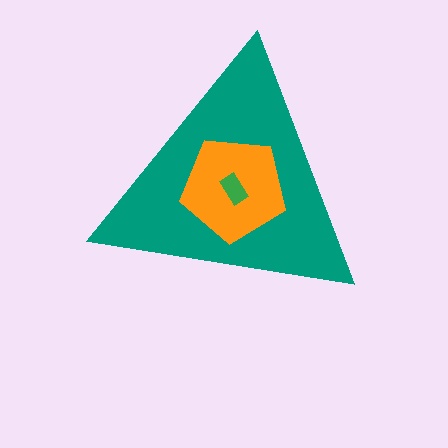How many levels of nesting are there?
3.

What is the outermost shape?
The teal triangle.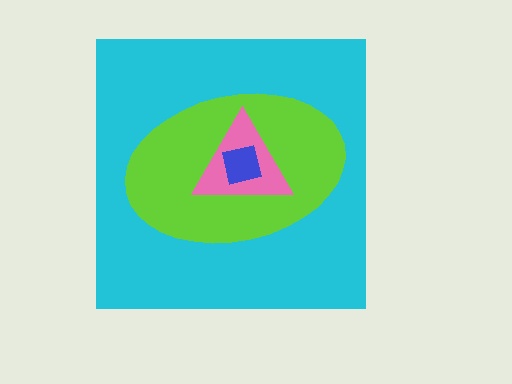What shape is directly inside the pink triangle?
The blue square.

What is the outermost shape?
The cyan square.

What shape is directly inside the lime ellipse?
The pink triangle.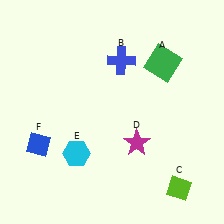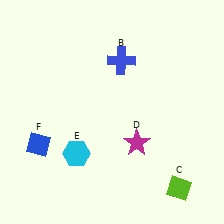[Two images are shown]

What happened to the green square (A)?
The green square (A) was removed in Image 2. It was in the top-right area of Image 1.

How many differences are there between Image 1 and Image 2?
There is 1 difference between the two images.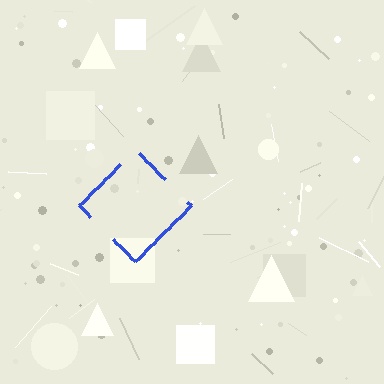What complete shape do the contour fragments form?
The contour fragments form a diamond.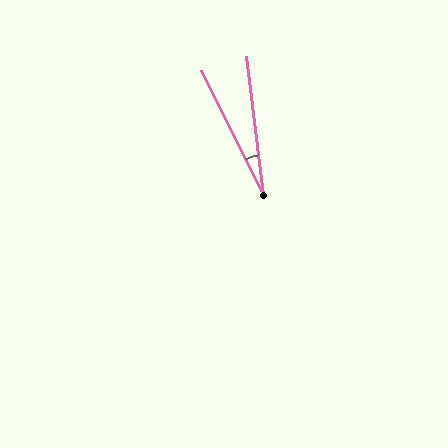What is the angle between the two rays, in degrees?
Approximately 19 degrees.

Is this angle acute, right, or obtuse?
It is acute.